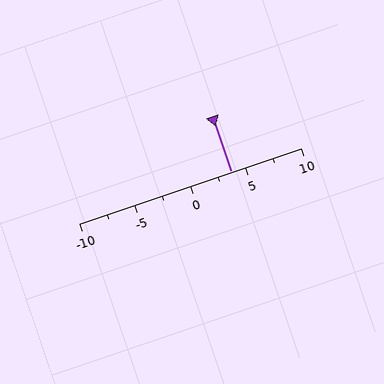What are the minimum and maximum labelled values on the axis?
The axis runs from -10 to 10.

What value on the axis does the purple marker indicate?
The marker indicates approximately 3.8.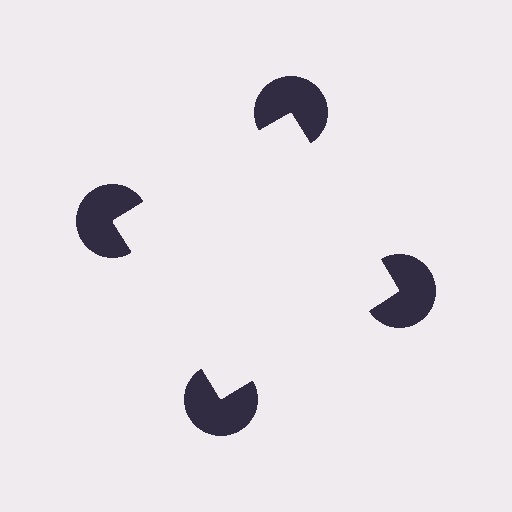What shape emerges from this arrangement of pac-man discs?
An illusory square — its edges are inferred from the aligned wedge cuts in the pac-man discs, not physically drawn.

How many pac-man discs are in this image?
There are 4 — one at each vertex of the illusory square.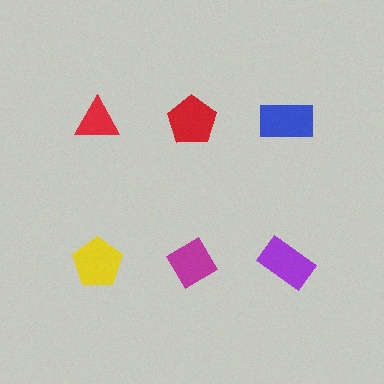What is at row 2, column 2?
A magenta diamond.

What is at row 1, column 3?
A blue rectangle.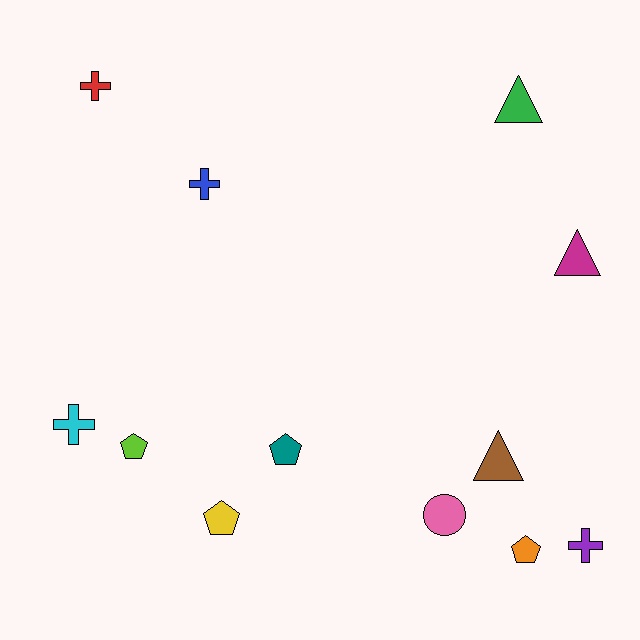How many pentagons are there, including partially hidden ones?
There are 4 pentagons.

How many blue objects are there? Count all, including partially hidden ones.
There is 1 blue object.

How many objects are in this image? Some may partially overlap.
There are 12 objects.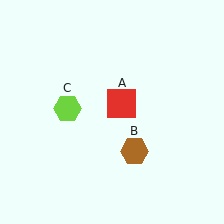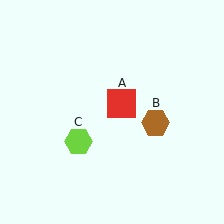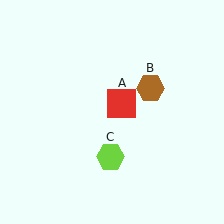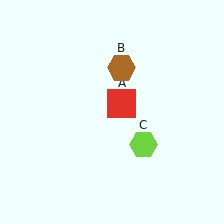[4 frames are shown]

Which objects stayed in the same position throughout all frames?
Red square (object A) remained stationary.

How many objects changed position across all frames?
2 objects changed position: brown hexagon (object B), lime hexagon (object C).